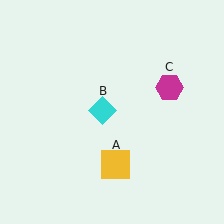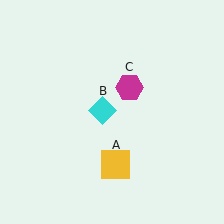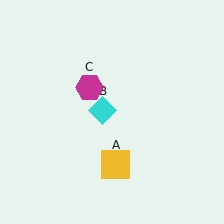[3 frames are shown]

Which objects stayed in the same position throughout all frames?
Yellow square (object A) and cyan diamond (object B) remained stationary.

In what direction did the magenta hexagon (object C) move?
The magenta hexagon (object C) moved left.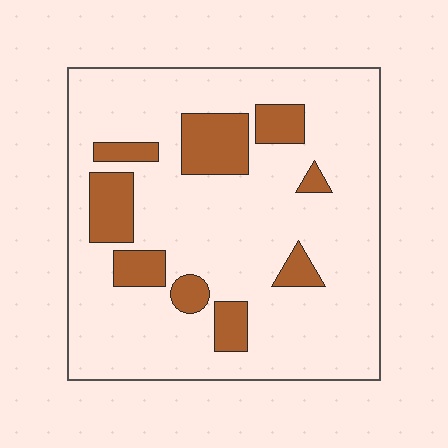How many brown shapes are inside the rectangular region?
9.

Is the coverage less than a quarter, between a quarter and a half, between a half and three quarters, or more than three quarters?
Less than a quarter.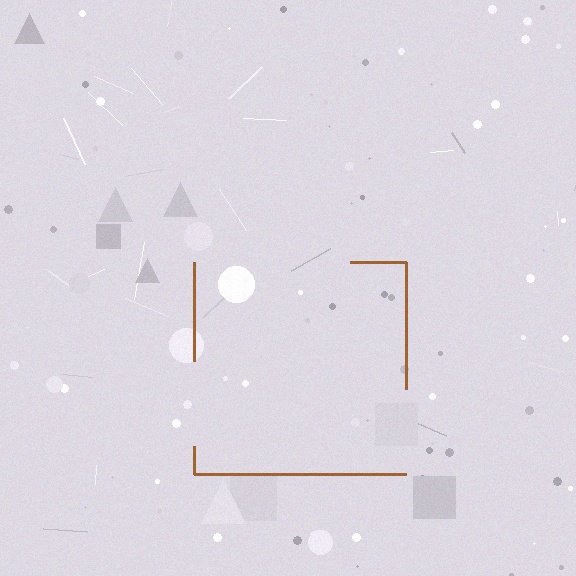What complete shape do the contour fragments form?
The contour fragments form a square.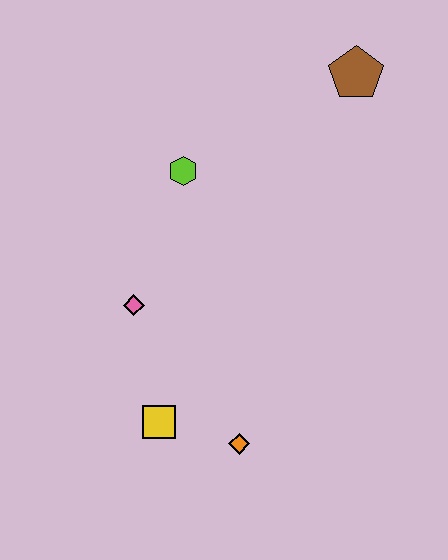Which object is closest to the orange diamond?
The yellow square is closest to the orange diamond.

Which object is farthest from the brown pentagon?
The yellow square is farthest from the brown pentagon.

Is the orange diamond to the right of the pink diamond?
Yes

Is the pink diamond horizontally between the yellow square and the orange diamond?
No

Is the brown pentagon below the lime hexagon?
No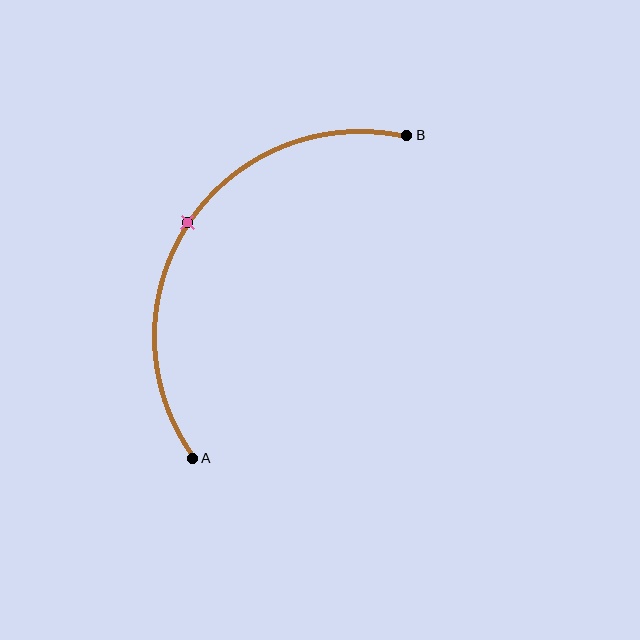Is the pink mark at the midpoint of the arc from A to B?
Yes. The pink mark lies on the arc at equal arc-length from both A and B — it is the arc midpoint.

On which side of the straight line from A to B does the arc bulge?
The arc bulges to the left of the straight line connecting A and B.